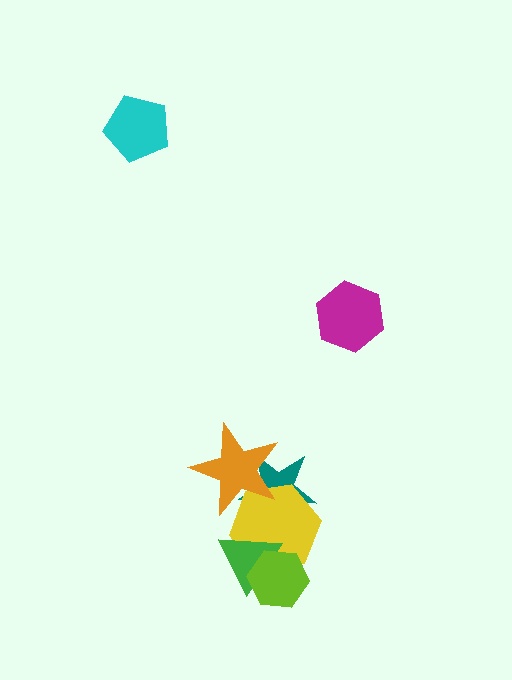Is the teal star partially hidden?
Yes, it is partially covered by another shape.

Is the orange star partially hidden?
No, no other shape covers it.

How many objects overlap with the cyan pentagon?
0 objects overlap with the cyan pentagon.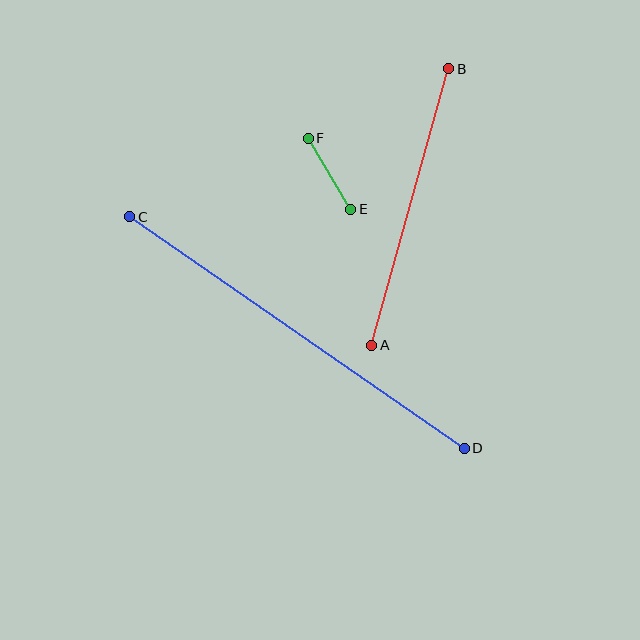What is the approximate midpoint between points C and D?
The midpoint is at approximately (297, 332) pixels.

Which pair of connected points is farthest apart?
Points C and D are farthest apart.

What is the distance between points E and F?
The distance is approximately 83 pixels.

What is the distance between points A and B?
The distance is approximately 287 pixels.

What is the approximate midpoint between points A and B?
The midpoint is at approximately (410, 207) pixels.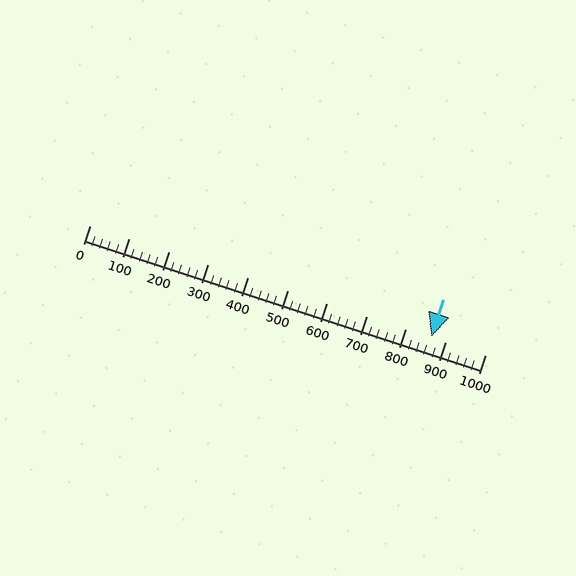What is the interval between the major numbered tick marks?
The major tick marks are spaced 100 units apart.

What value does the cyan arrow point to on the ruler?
The cyan arrow points to approximately 864.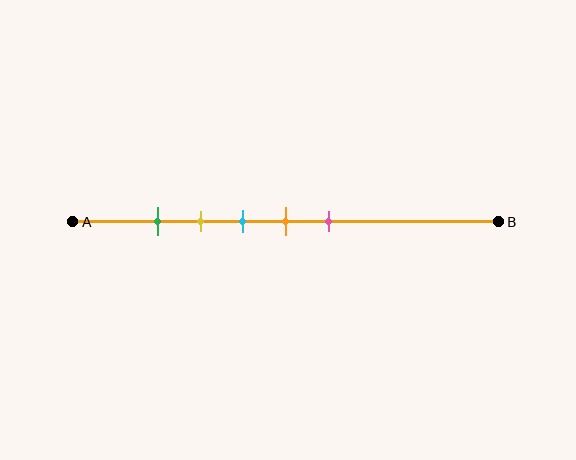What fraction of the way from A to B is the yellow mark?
The yellow mark is approximately 30% (0.3) of the way from A to B.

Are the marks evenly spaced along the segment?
Yes, the marks are approximately evenly spaced.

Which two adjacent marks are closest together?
The green and yellow marks are the closest adjacent pair.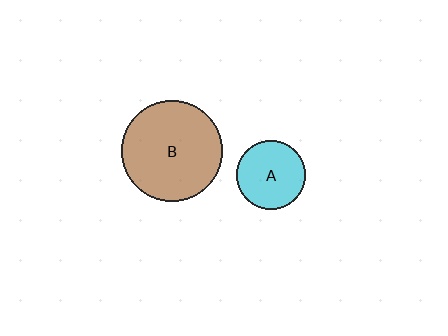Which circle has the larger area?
Circle B (brown).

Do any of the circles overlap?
No, none of the circles overlap.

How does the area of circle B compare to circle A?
Approximately 2.1 times.